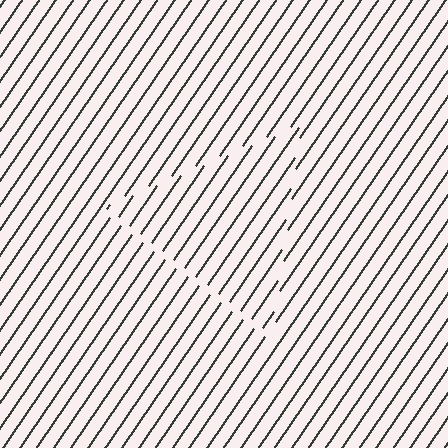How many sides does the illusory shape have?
3 sides — the line-ends trace a triangle.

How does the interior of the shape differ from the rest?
The interior of the shape contains the same grating, shifted by half a period — the contour is defined by the phase discontinuity where line-ends from the inner and outer gratings abut.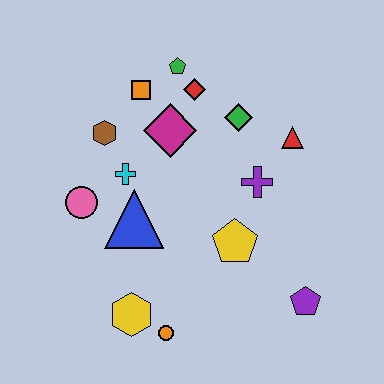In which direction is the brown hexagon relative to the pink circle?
The brown hexagon is above the pink circle.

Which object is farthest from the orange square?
The purple pentagon is farthest from the orange square.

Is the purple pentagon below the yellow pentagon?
Yes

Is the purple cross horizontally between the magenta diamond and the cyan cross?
No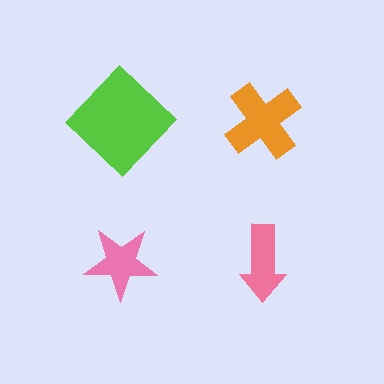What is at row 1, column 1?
A lime diamond.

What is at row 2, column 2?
A pink arrow.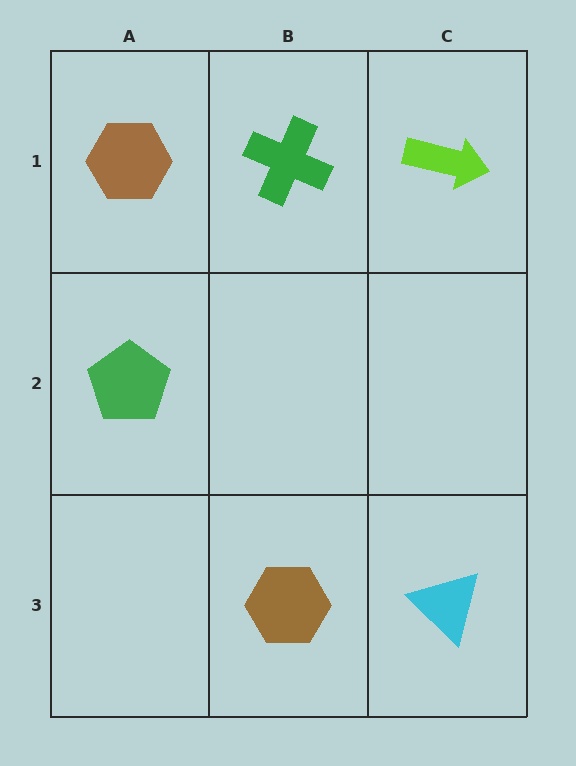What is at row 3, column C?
A cyan triangle.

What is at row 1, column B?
A green cross.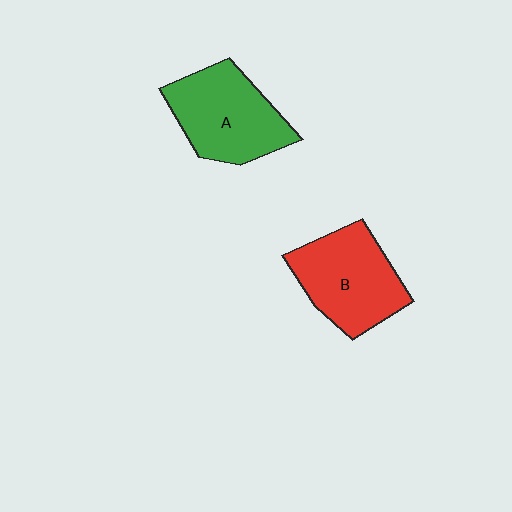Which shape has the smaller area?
Shape B (red).